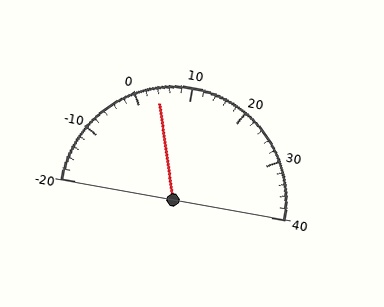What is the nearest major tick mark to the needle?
The nearest major tick mark is 0.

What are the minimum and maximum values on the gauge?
The gauge ranges from -20 to 40.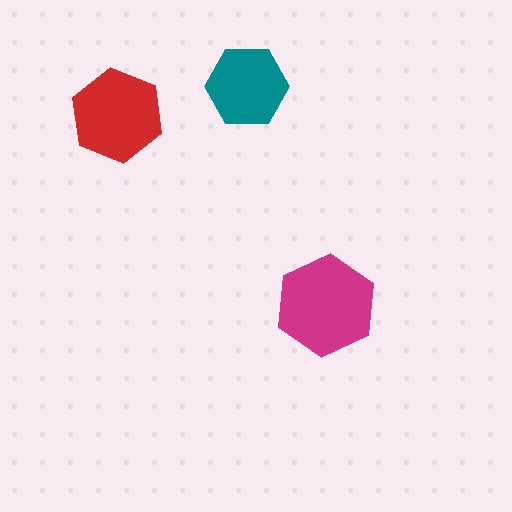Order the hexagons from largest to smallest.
the magenta one, the red one, the teal one.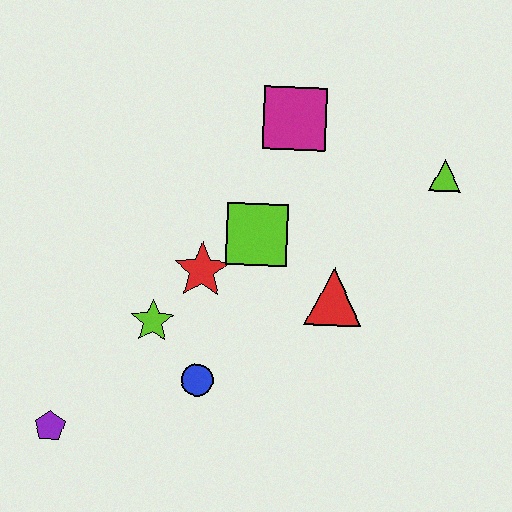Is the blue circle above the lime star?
No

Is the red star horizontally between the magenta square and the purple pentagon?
Yes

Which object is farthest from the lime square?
The purple pentagon is farthest from the lime square.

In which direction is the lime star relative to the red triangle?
The lime star is to the left of the red triangle.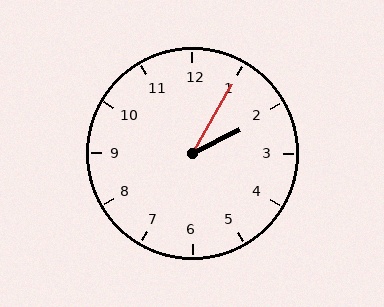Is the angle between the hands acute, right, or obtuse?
It is acute.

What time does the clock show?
2:05.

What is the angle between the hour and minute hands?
Approximately 32 degrees.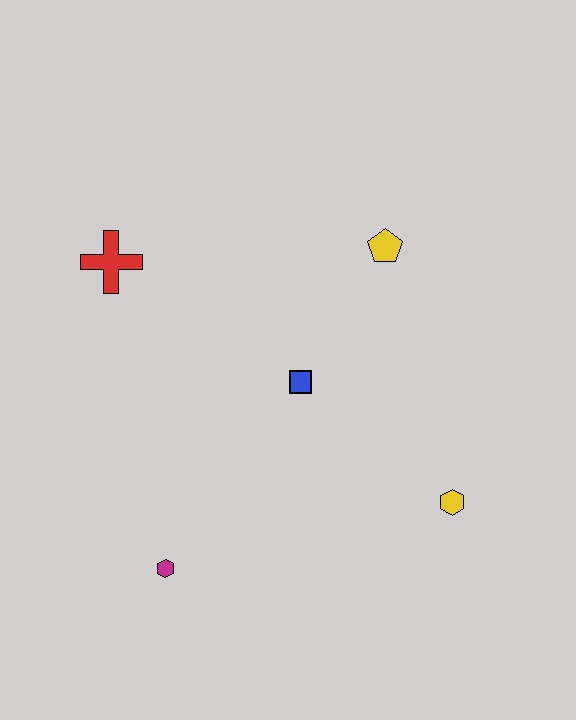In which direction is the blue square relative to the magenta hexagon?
The blue square is above the magenta hexagon.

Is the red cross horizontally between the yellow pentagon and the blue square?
No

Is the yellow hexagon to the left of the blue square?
No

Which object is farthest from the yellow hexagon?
The red cross is farthest from the yellow hexagon.